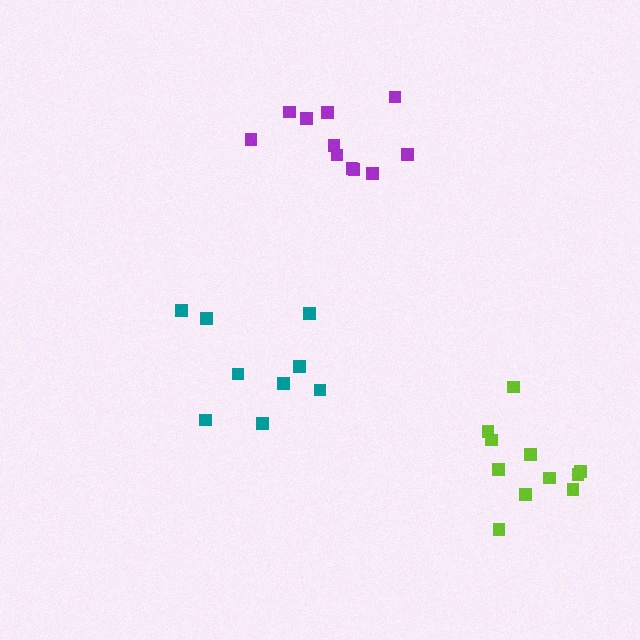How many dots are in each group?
Group 1: 11 dots, Group 2: 11 dots, Group 3: 9 dots (31 total).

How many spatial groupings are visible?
There are 3 spatial groupings.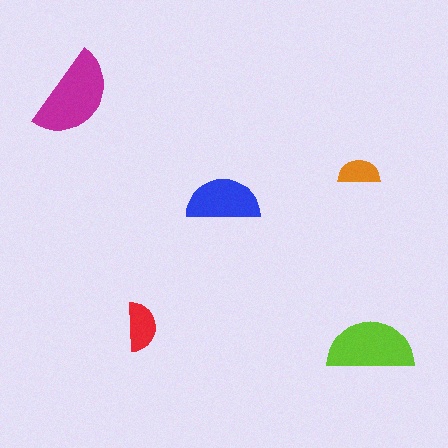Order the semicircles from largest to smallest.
the magenta one, the lime one, the blue one, the red one, the orange one.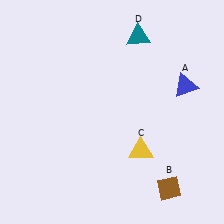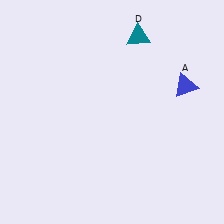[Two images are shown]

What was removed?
The brown diamond (B), the yellow triangle (C) were removed in Image 2.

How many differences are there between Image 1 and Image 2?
There are 2 differences between the two images.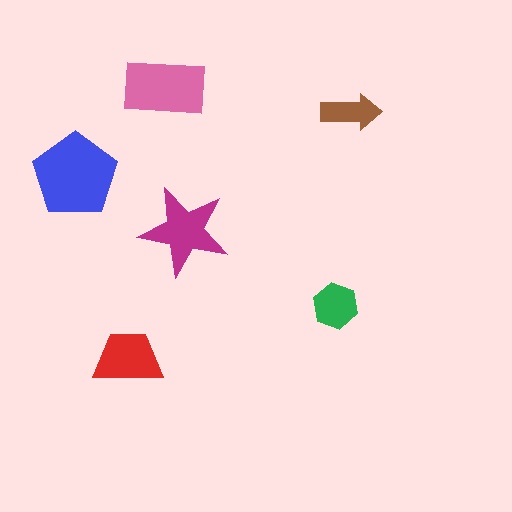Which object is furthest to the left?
The blue pentagon is leftmost.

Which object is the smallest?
The brown arrow.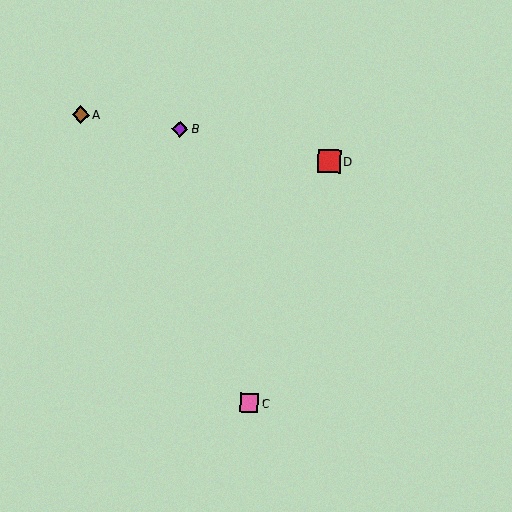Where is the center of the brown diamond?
The center of the brown diamond is at (81, 115).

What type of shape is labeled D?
Shape D is a red square.